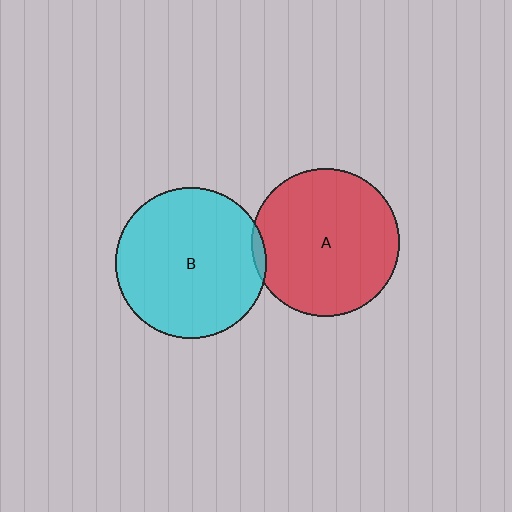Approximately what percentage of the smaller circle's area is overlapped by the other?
Approximately 5%.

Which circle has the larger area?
Circle B (cyan).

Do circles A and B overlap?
Yes.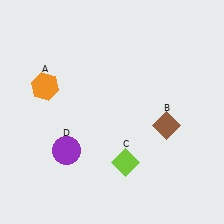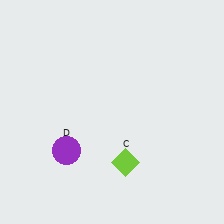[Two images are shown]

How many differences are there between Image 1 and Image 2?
There are 2 differences between the two images.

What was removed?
The orange hexagon (A), the brown diamond (B) were removed in Image 2.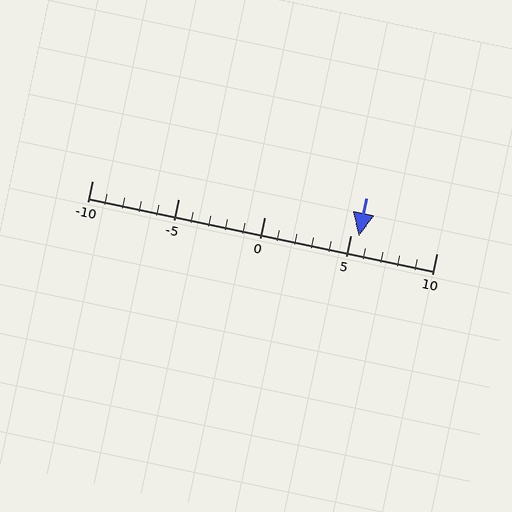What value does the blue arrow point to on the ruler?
The blue arrow points to approximately 6.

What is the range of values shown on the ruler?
The ruler shows values from -10 to 10.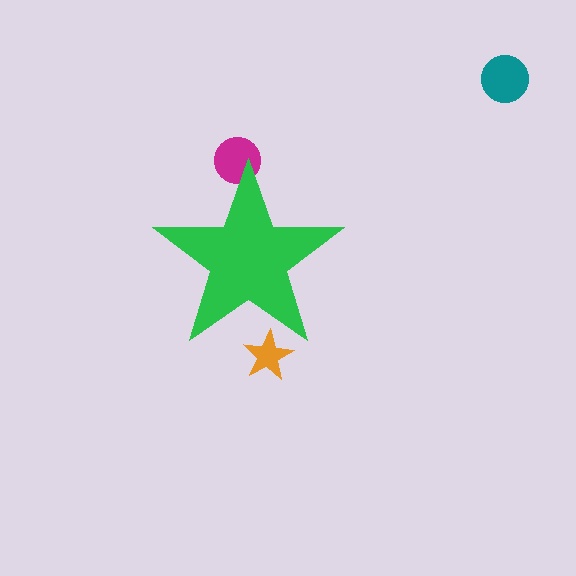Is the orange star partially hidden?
Yes, the orange star is partially hidden behind the green star.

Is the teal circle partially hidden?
No, the teal circle is fully visible.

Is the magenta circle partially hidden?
Yes, the magenta circle is partially hidden behind the green star.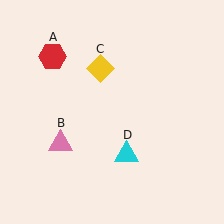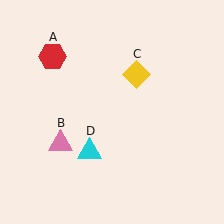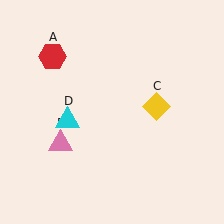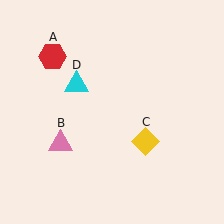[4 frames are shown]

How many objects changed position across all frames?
2 objects changed position: yellow diamond (object C), cyan triangle (object D).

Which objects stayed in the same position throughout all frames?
Red hexagon (object A) and pink triangle (object B) remained stationary.